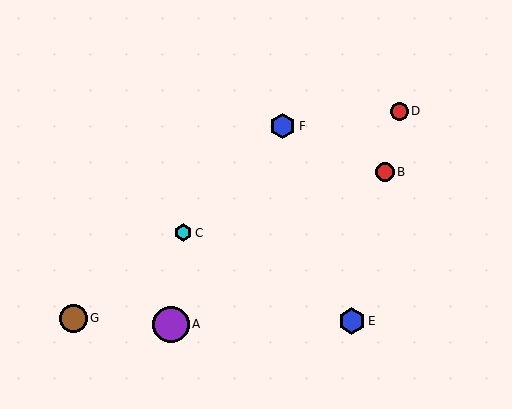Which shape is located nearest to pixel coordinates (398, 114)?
The red circle (labeled D) at (399, 111) is nearest to that location.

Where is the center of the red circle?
The center of the red circle is at (399, 111).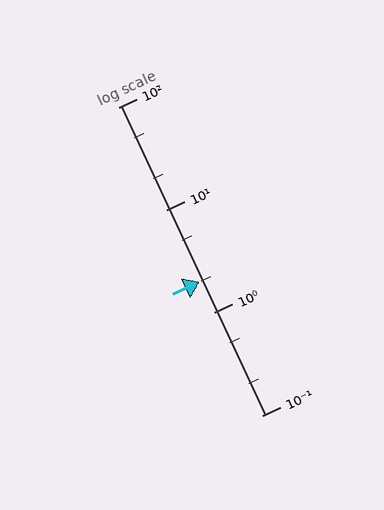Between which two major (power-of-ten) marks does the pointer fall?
The pointer is between 1 and 10.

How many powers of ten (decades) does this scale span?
The scale spans 3 decades, from 0.1 to 100.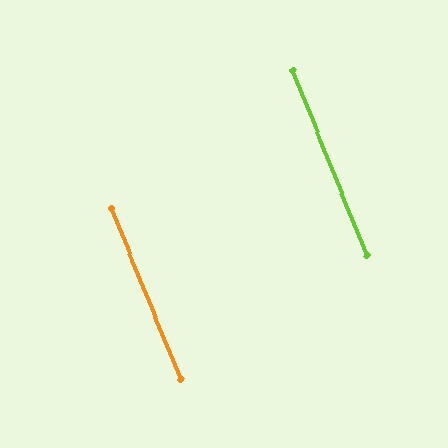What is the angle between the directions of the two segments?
Approximately 0 degrees.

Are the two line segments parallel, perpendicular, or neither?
Parallel — their directions differ by only 0.2°.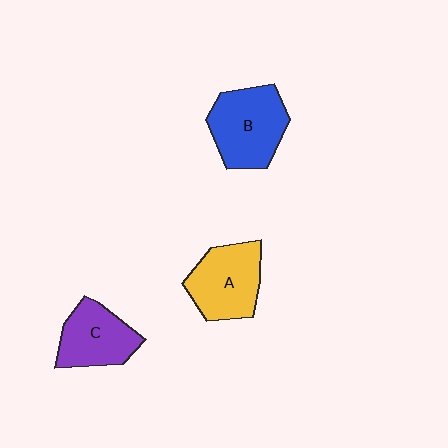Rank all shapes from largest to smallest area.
From largest to smallest: B (blue), A (yellow), C (purple).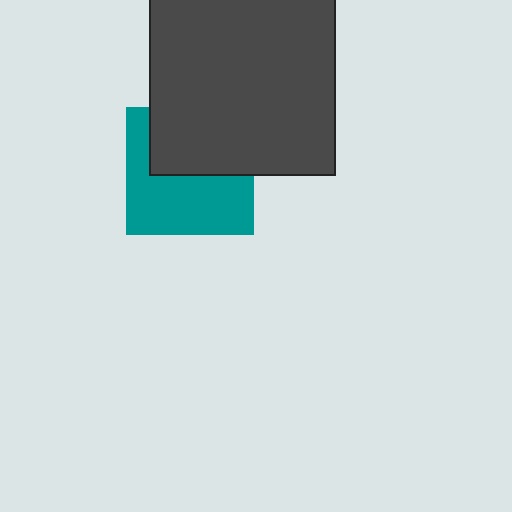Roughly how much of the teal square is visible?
About half of it is visible (roughly 57%).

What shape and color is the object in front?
The object in front is a dark gray square.